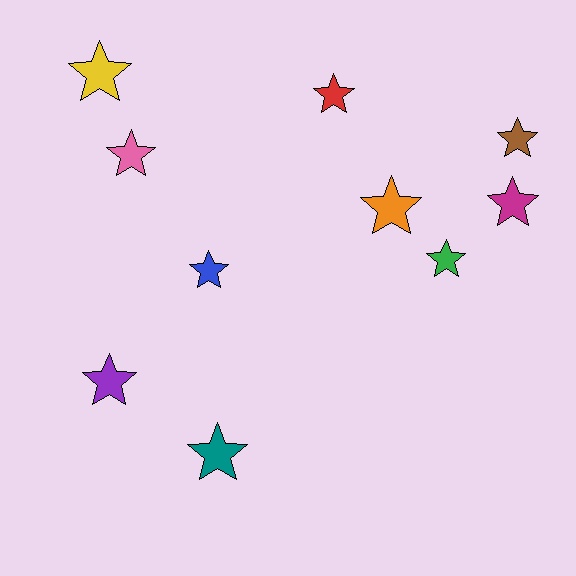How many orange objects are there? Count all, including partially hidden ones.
There is 1 orange object.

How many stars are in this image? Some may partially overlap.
There are 10 stars.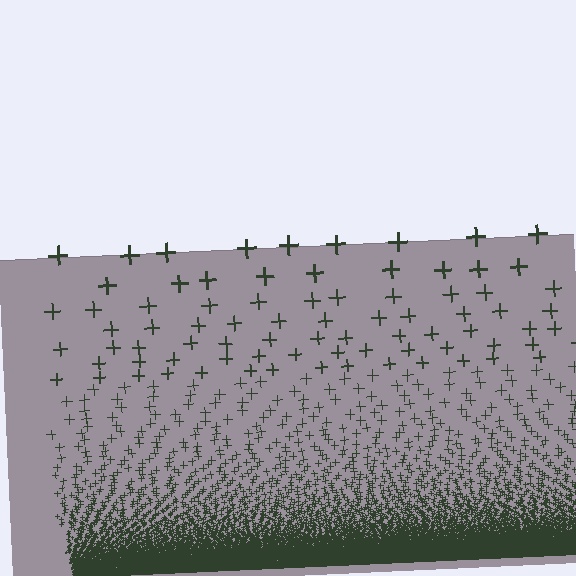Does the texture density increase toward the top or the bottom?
Density increases toward the bottom.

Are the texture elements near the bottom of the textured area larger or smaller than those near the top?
Smaller. The gradient is inverted — elements near the bottom are smaller and denser.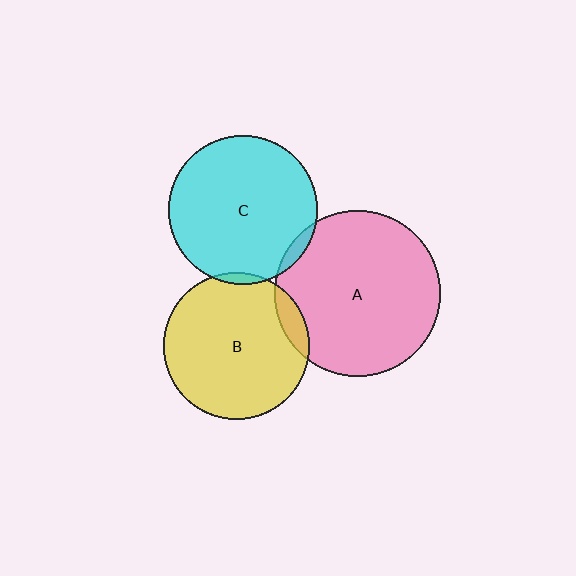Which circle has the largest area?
Circle A (pink).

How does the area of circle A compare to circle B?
Approximately 1.3 times.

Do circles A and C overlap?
Yes.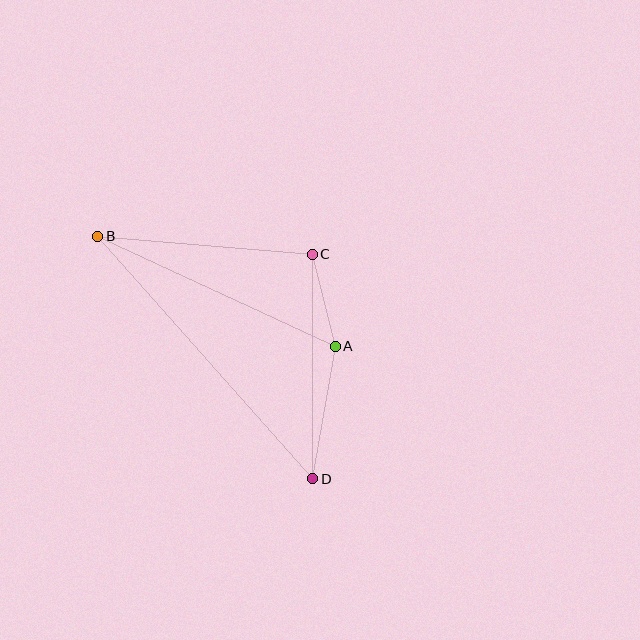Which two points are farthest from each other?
Points B and D are farthest from each other.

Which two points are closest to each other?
Points A and C are closest to each other.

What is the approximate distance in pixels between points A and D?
The distance between A and D is approximately 134 pixels.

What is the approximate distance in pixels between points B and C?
The distance between B and C is approximately 215 pixels.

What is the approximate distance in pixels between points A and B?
The distance between A and B is approximately 262 pixels.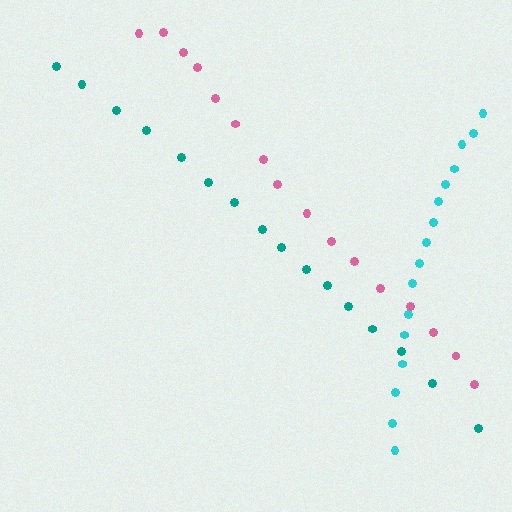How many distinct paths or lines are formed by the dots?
There are 3 distinct paths.